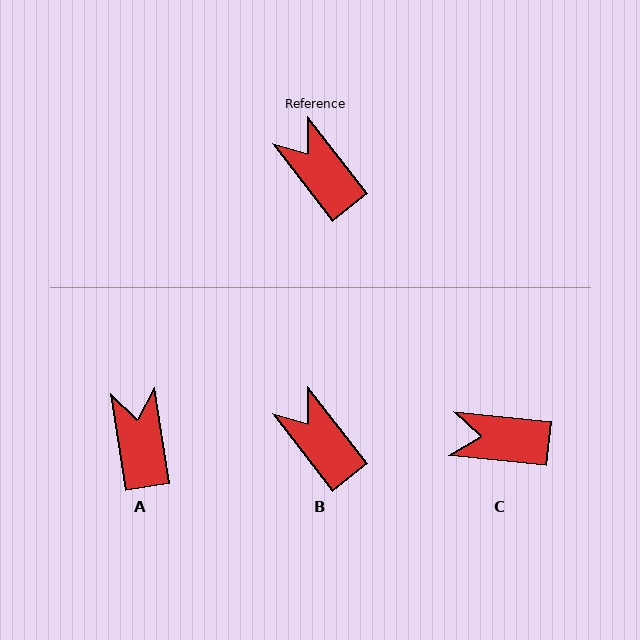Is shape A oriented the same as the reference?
No, it is off by about 29 degrees.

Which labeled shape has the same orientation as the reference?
B.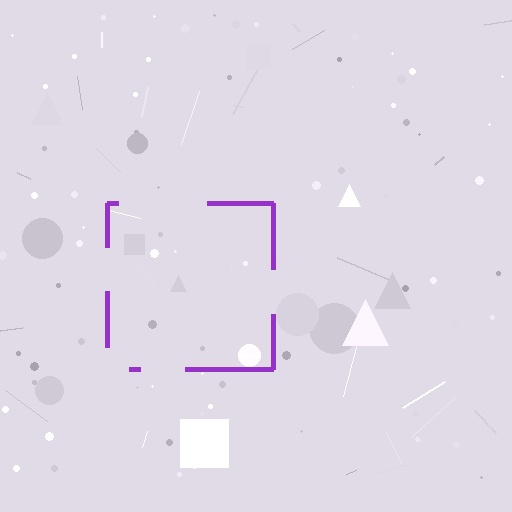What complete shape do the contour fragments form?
The contour fragments form a square.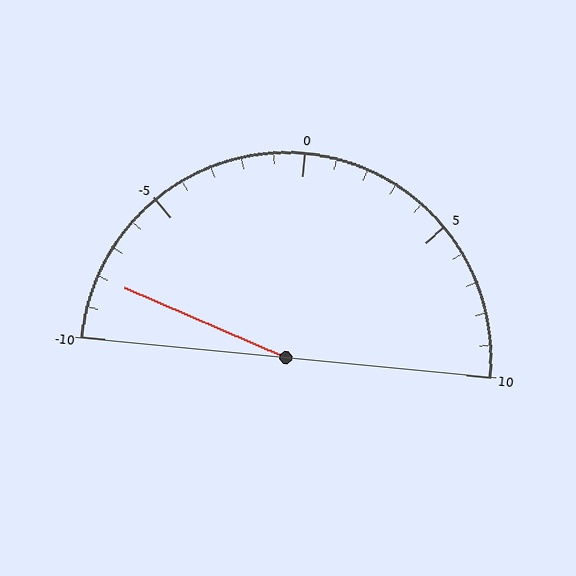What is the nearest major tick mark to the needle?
The nearest major tick mark is -10.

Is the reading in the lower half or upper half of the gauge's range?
The reading is in the lower half of the range (-10 to 10).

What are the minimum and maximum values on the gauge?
The gauge ranges from -10 to 10.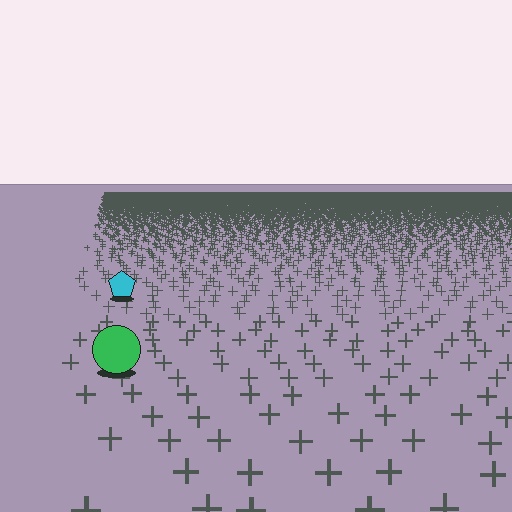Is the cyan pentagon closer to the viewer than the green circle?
No. The green circle is closer — you can tell from the texture gradient: the ground texture is coarser near it.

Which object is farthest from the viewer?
The cyan pentagon is farthest from the viewer. It appears smaller and the ground texture around it is denser.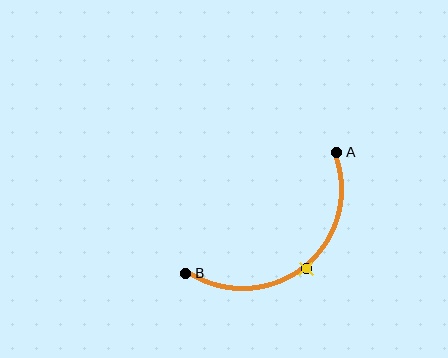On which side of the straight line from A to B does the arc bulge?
The arc bulges below and to the right of the straight line connecting A and B.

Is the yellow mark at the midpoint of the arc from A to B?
Yes. The yellow mark lies on the arc at equal arc-length from both A and B — it is the arc midpoint.